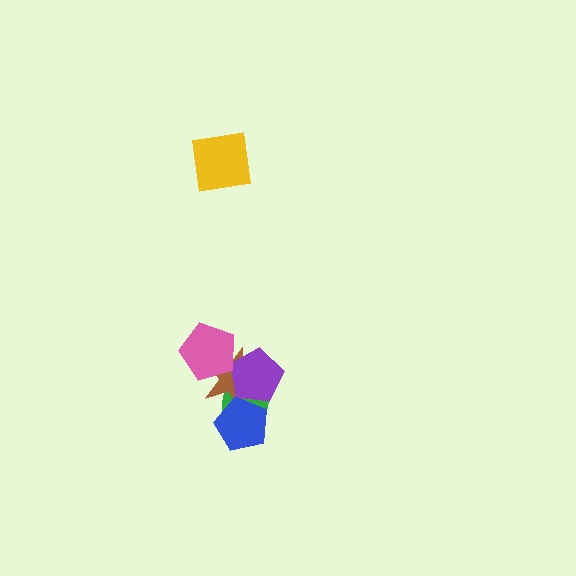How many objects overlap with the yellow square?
0 objects overlap with the yellow square.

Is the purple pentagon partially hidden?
Yes, it is partially covered by another shape.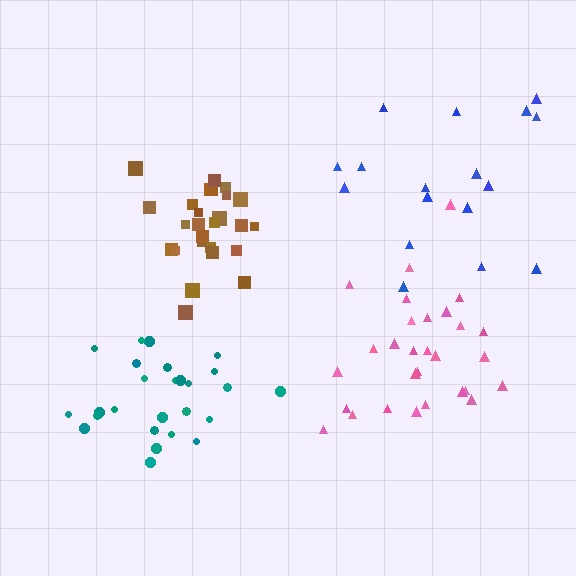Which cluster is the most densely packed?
Brown.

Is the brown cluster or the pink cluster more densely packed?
Brown.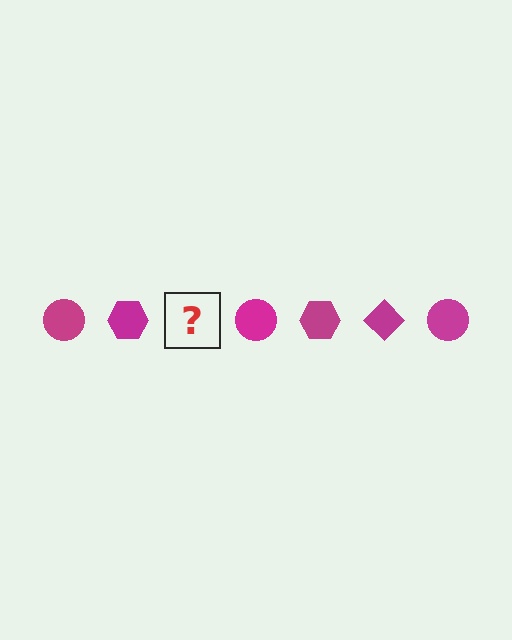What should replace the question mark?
The question mark should be replaced with a magenta diamond.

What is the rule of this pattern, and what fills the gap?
The rule is that the pattern cycles through circle, hexagon, diamond shapes in magenta. The gap should be filled with a magenta diamond.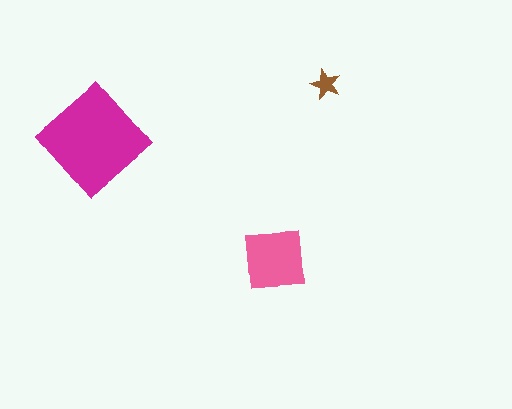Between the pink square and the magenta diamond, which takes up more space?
The magenta diamond.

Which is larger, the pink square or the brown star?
The pink square.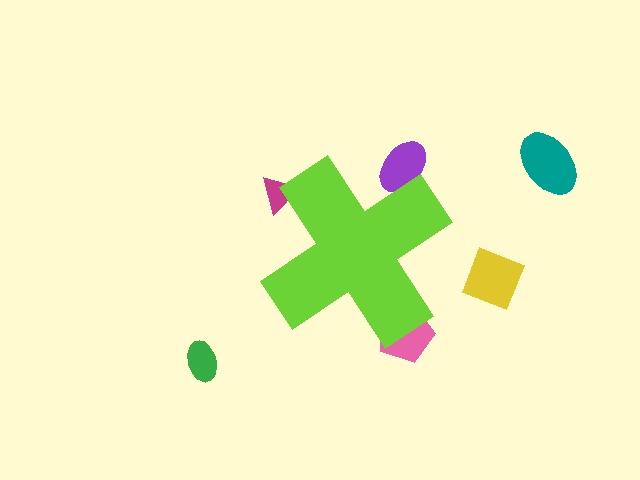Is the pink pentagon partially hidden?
Yes, the pink pentagon is partially hidden behind the lime cross.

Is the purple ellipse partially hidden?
Yes, the purple ellipse is partially hidden behind the lime cross.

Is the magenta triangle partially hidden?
Yes, the magenta triangle is partially hidden behind the lime cross.